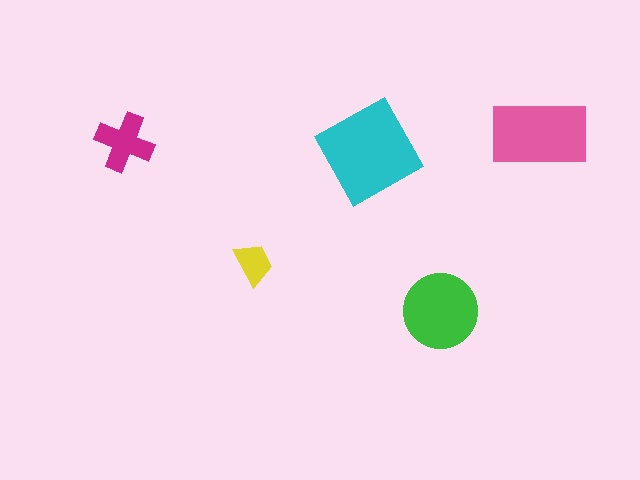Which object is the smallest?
The yellow trapezoid.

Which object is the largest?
The cyan square.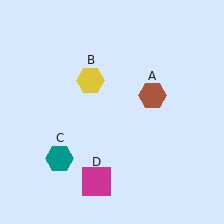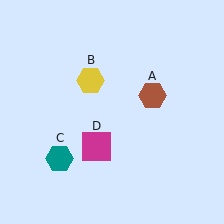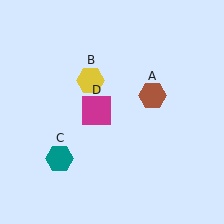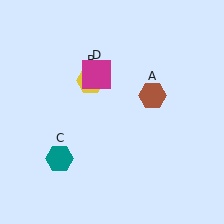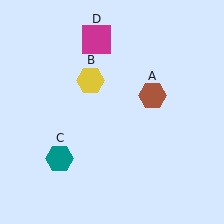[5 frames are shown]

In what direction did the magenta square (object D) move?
The magenta square (object D) moved up.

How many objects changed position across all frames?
1 object changed position: magenta square (object D).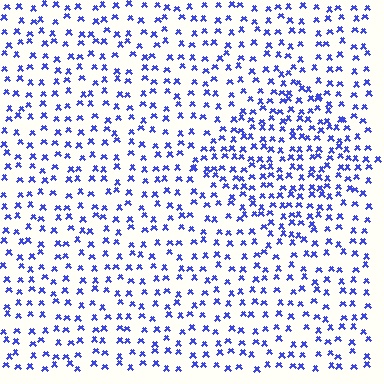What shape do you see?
I see a diamond.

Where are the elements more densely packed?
The elements are more densely packed inside the diamond boundary.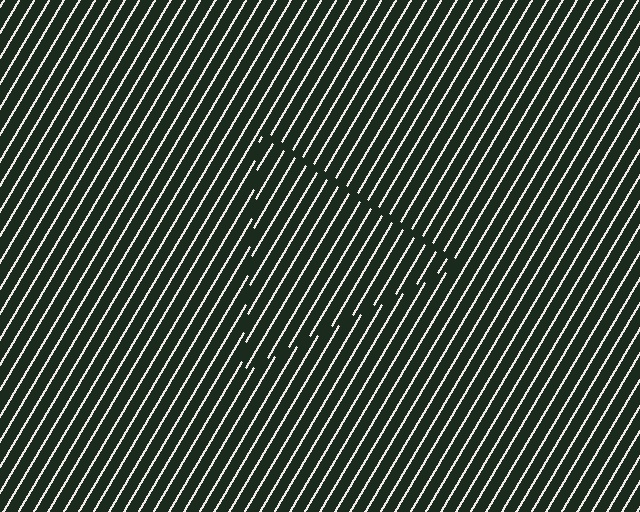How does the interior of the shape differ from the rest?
The interior of the shape contains the same grating, shifted by half a period — the contour is defined by the phase discontinuity where line-ends from the inner and outer gratings abut.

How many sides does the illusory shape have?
3 sides — the line-ends trace a triangle.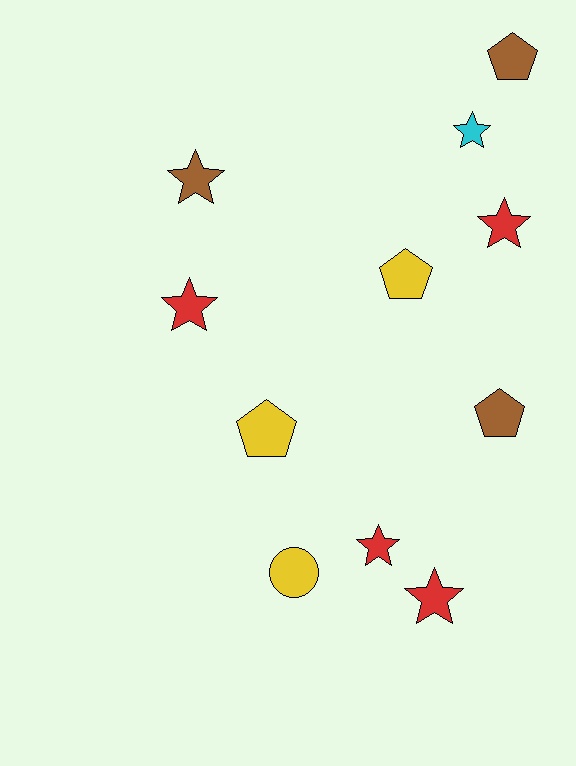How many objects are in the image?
There are 11 objects.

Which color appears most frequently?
Red, with 4 objects.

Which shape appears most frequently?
Star, with 6 objects.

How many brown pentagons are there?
There are 2 brown pentagons.